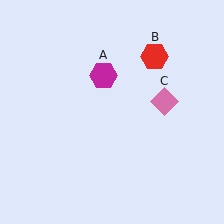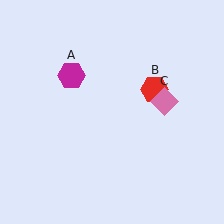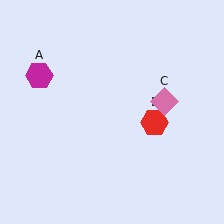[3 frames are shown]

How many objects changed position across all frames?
2 objects changed position: magenta hexagon (object A), red hexagon (object B).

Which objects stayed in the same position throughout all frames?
Pink diamond (object C) remained stationary.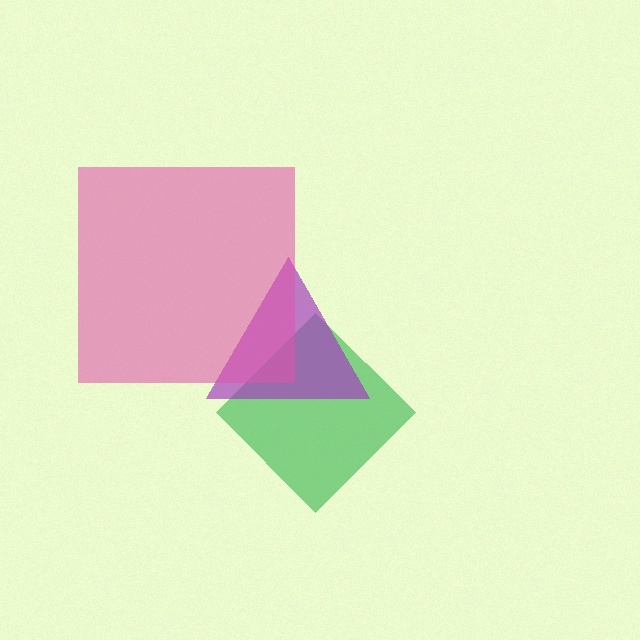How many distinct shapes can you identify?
There are 3 distinct shapes: a green diamond, a purple triangle, a pink square.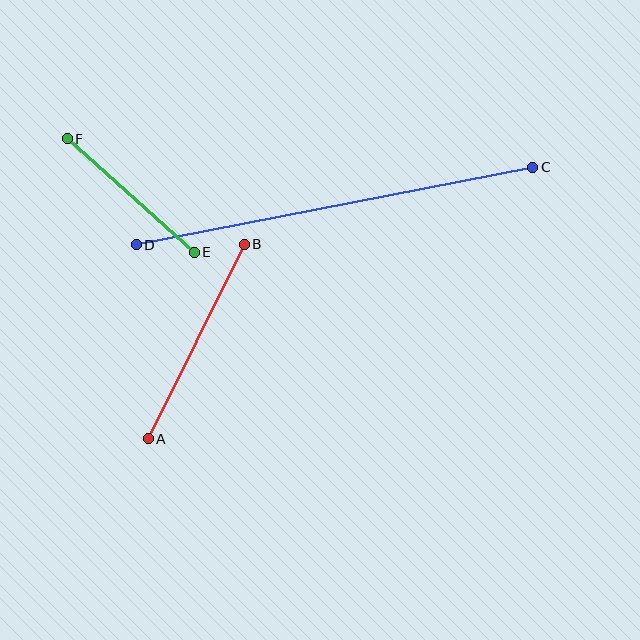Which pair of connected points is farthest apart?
Points C and D are farthest apart.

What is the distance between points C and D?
The distance is approximately 404 pixels.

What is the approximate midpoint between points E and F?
The midpoint is at approximately (131, 196) pixels.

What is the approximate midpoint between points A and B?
The midpoint is at approximately (196, 341) pixels.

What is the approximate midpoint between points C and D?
The midpoint is at approximately (335, 206) pixels.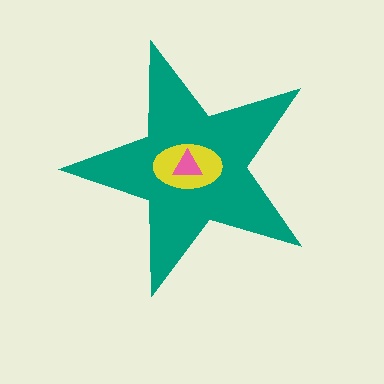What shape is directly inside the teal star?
The yellow ellipse.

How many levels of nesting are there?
3.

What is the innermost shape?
The pink triangle.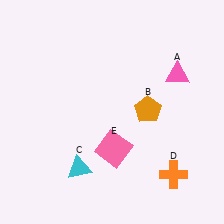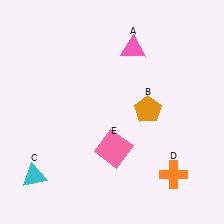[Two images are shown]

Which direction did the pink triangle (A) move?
The pink triangle (A) moved left.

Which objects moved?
The objects that moved are: the pink triangle (A), the cyan triangle (C).